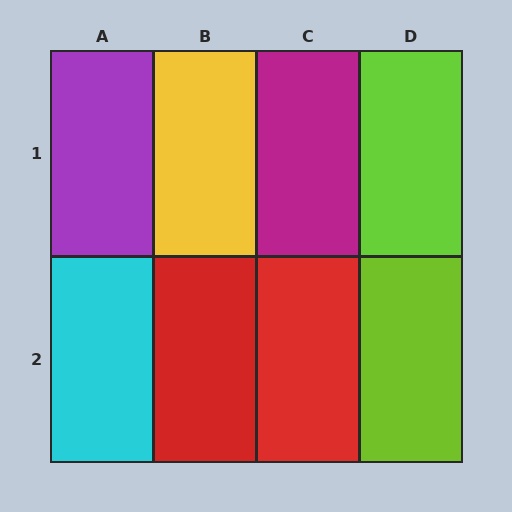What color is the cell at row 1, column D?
Lime.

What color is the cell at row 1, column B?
Yellow.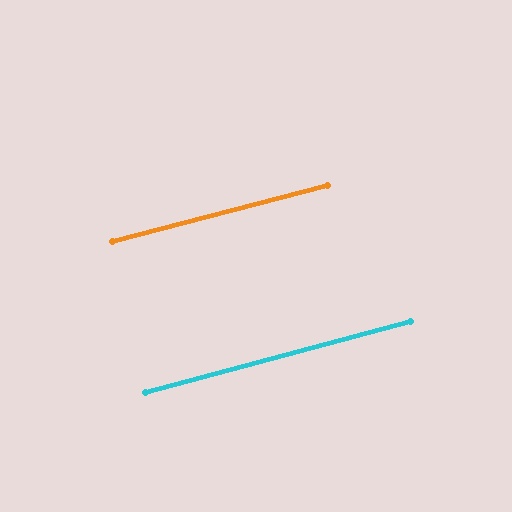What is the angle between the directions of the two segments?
Approximately 0 degrees.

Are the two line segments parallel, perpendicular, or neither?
Parallel — their directions differ by only 0.3°.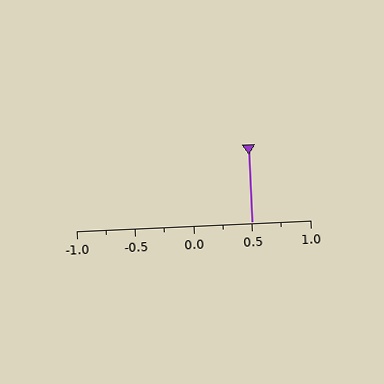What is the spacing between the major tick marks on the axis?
The major ticks are spaced 0.5 apart.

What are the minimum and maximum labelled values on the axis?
The axis runs from -1.0 to 1.0.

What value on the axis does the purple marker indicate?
The marker indicates approximately 0.5.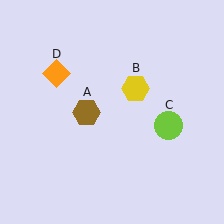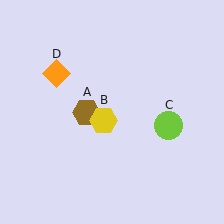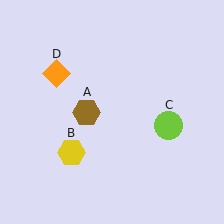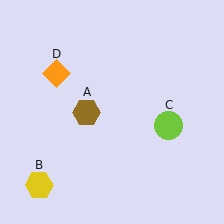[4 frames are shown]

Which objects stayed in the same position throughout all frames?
Brown hexagon (object A) and lime circle (object C) and orange diamond (object D) remained stationary.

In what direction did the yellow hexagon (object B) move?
The yellow hexagon (object B) moved down and to the left.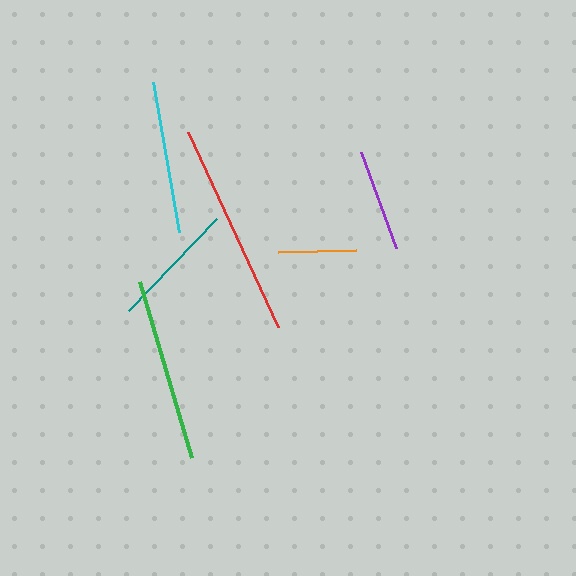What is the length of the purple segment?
The purple segment is approximately 102 pixels long.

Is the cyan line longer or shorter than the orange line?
The cyan line is longer than the orange line.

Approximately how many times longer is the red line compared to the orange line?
The red line is approximately 2.7 times the length of the orange line.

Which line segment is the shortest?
The orange line is the shortest at approximately 78 pixels.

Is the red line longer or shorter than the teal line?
The red line is longer than the teal line.